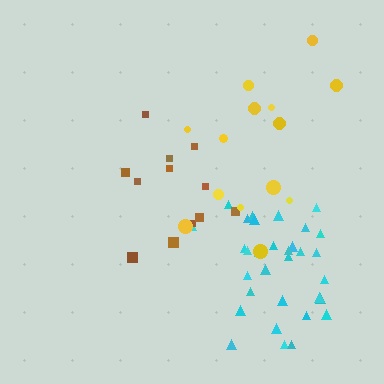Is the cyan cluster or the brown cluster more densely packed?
Cyan.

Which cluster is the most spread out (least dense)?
Yellow.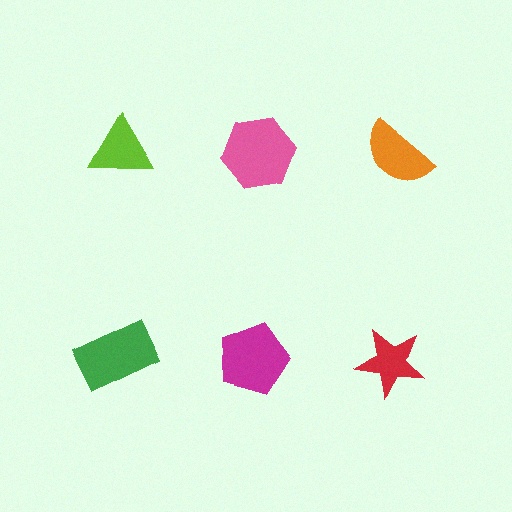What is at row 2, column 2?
A magenta pentagon.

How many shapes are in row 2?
3 shapes.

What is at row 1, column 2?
A pink hexagon.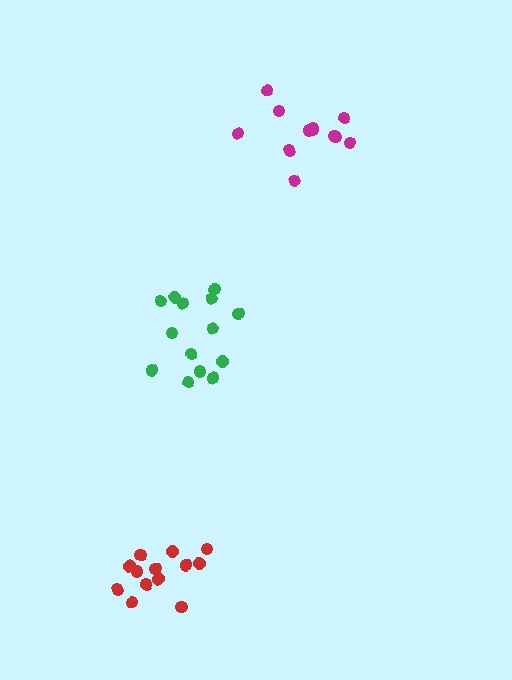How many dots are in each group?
Group 1: 13 dots, Group 2: 14 dots, Group 3: 12 dots (39 total).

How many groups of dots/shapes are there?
There are 3 groups.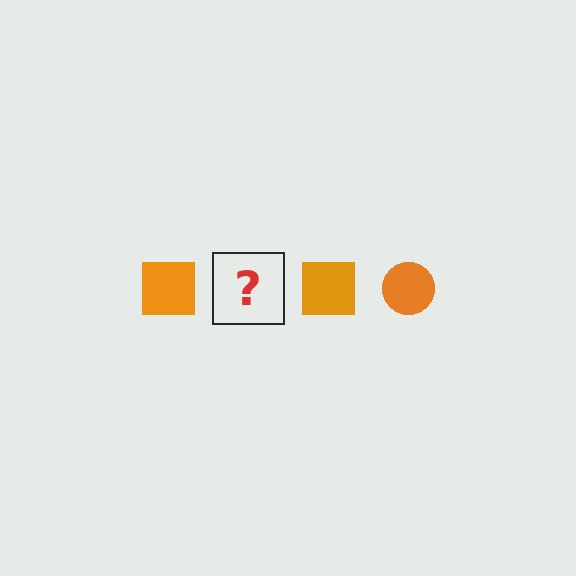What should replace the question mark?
The question mark should be replaced with an orange circle.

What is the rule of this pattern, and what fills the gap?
The rule is that the pattern cycles through square, circle shapes in orange. The gap should be filled with an orange circle.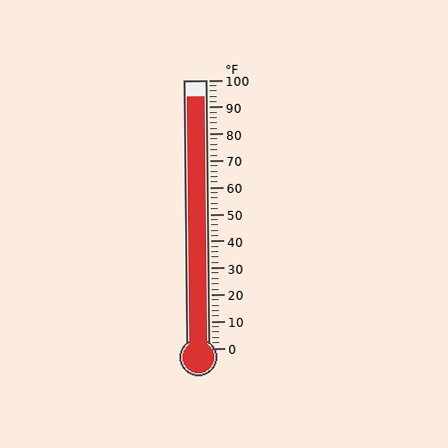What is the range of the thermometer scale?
The thermometer scale ranges from 0°F to 100°F.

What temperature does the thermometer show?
The thermometer shows approximately 94°F.